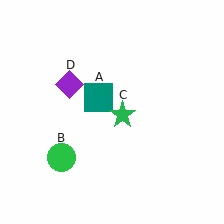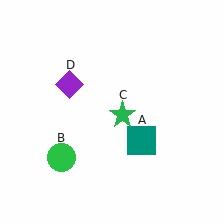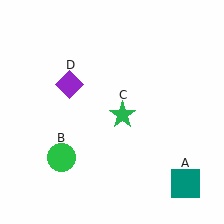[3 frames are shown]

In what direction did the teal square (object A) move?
The teal square (object A) moved down and to the right.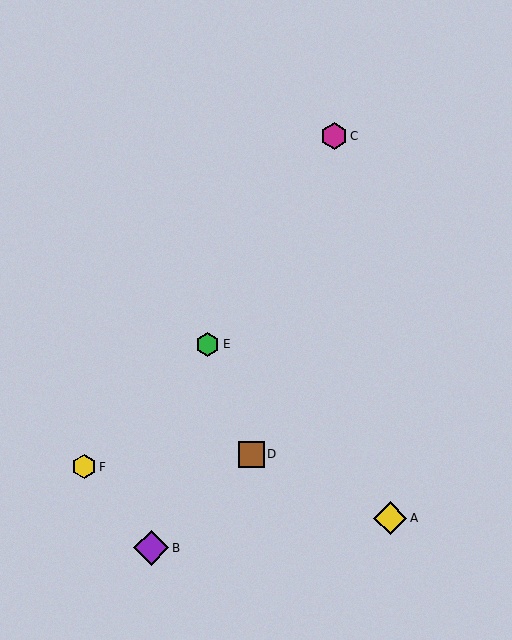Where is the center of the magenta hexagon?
The center of the magenta hexagon is at (334, 136).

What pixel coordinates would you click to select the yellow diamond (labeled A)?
Click at (390, 518) to select the yellow diamond A.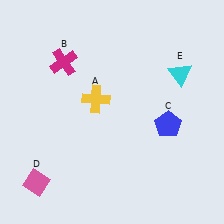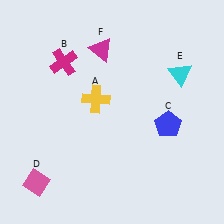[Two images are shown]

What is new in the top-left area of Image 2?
A magenta triangle (F) was added in the top-left area of Image 2.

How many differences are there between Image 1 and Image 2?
There is 1 difference between the two images.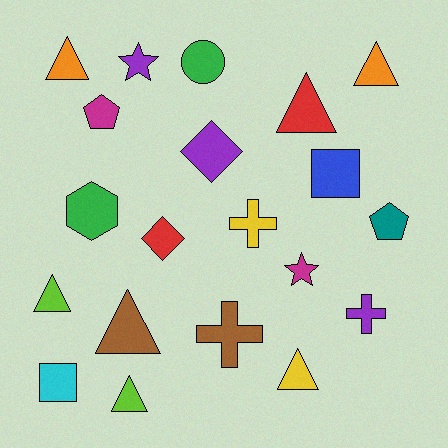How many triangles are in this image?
There are 7 triangles.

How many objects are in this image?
There are 20 objects.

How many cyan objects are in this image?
There is 1 cyan object.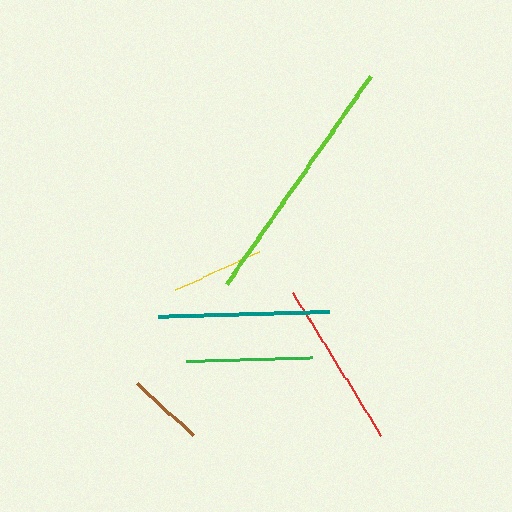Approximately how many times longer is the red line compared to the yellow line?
The red line is approximately 1.8 times the length of the yellow line.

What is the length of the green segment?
The green segment is approximately 127 pixels long.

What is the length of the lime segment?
The lime segment is approximately 253 pixels long.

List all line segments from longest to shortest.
From longest to shortest: lime, teal, red, green, yellow, brown.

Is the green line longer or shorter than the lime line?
The lime line is longer than the green line.